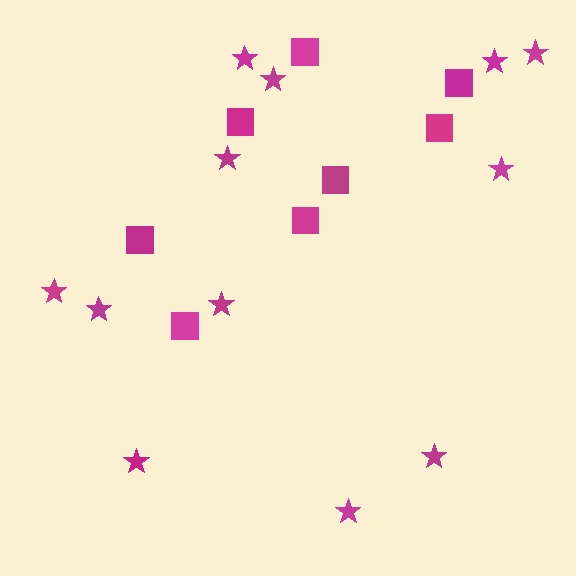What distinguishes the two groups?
There are 2 groups: one group of squares (8) and one group of stars (12).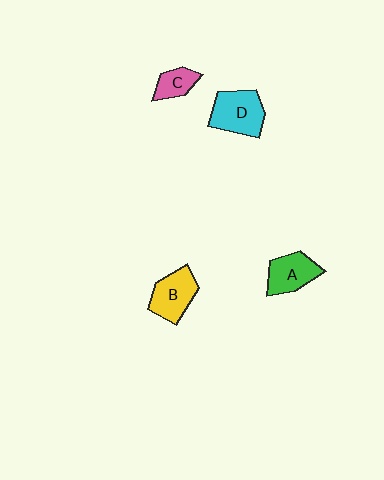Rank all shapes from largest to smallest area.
From largest to smallest: D (cyan), B (yellow), A (green), C (pink).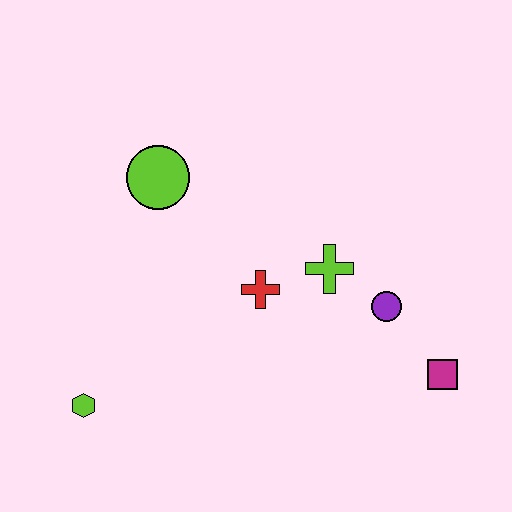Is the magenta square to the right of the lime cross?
Yes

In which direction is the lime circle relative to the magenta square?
The lime circle is to the left of the magenta square.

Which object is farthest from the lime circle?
The magenta square is farthest from the lime circle.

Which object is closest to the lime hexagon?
The red cross is closest to the lime hexagon.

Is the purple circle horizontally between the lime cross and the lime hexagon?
No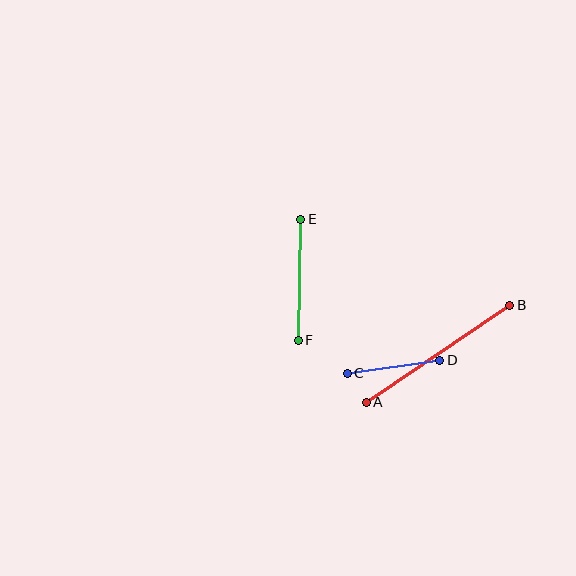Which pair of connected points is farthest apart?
Points A and B are farthest apart.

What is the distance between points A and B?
The distance is approximately 173 pixels.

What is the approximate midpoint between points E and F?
The midpoint is at approximately (299, 280) pixels.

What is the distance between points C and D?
The distance is approximately 93 pixels.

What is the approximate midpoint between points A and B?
The midpoint is at approximately (438, 354) pixels.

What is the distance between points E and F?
The distance is approximately 121 pixels.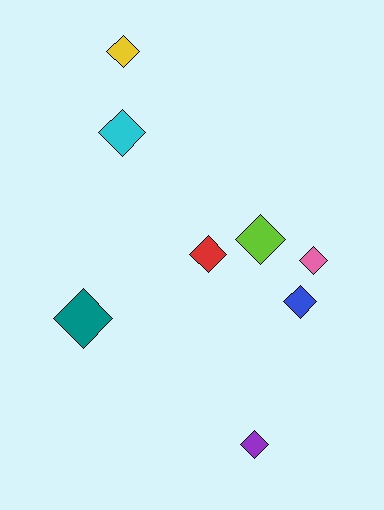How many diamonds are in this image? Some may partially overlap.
There are 8 diamonds.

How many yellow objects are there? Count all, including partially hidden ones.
There is 1 yellow object.